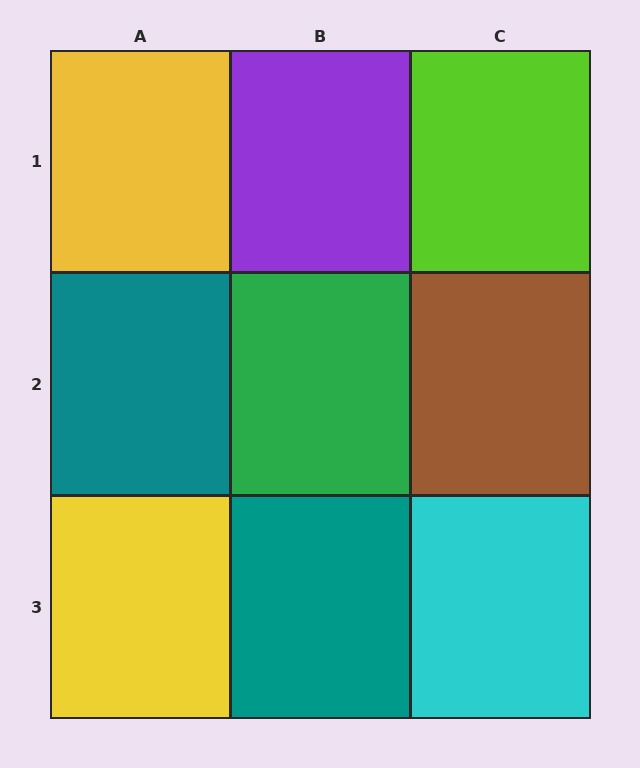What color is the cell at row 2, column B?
Green.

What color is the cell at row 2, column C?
Brown.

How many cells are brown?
1 cell is brown.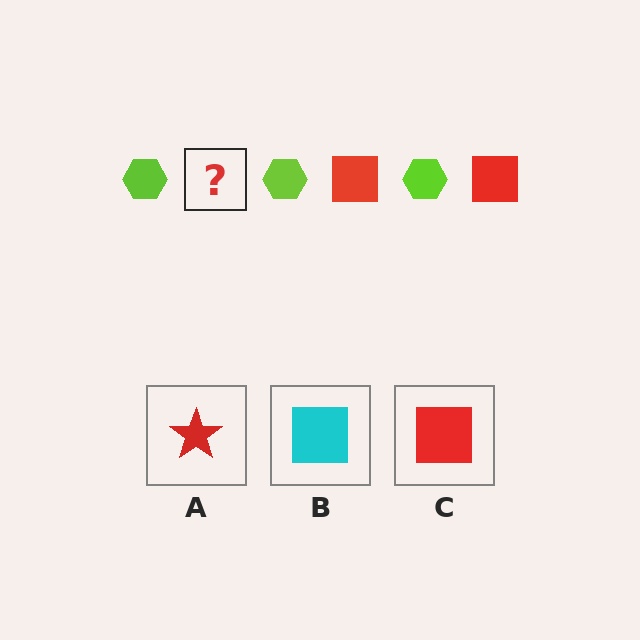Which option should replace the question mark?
Option C.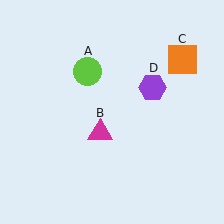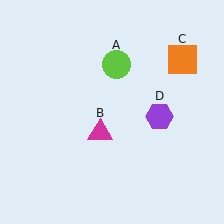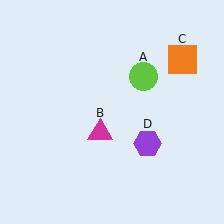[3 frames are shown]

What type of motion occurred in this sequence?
The lime circle (object A), purple hexagon (object D) rotated clockwise around the center of the scene.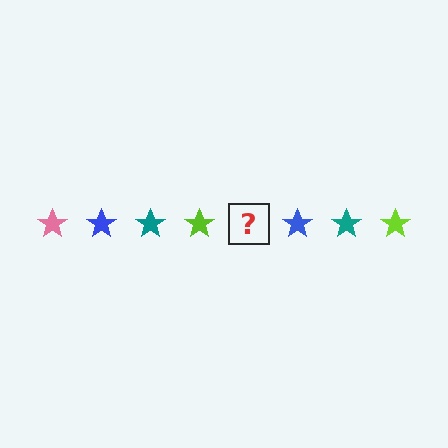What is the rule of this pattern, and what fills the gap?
The rule is that the pattern cycles through pink, blue, teal, lime stars. The gap should be filled with a pink star.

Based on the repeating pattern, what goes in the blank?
The blank should be a pink star.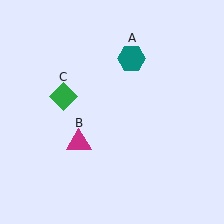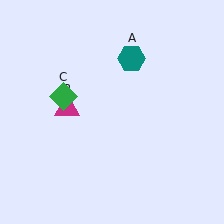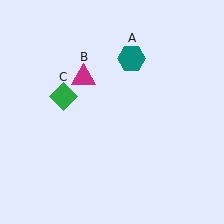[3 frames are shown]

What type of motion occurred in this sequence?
The magenta triangle (object B) rotated clockwise around the center of the scene.